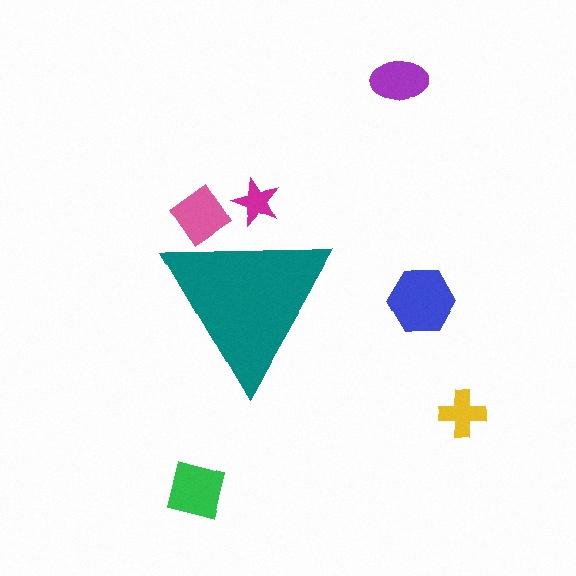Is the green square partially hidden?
No, the green square is fully visible.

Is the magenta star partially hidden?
Yes, the magenta star is partially hidden behind the teal triangle.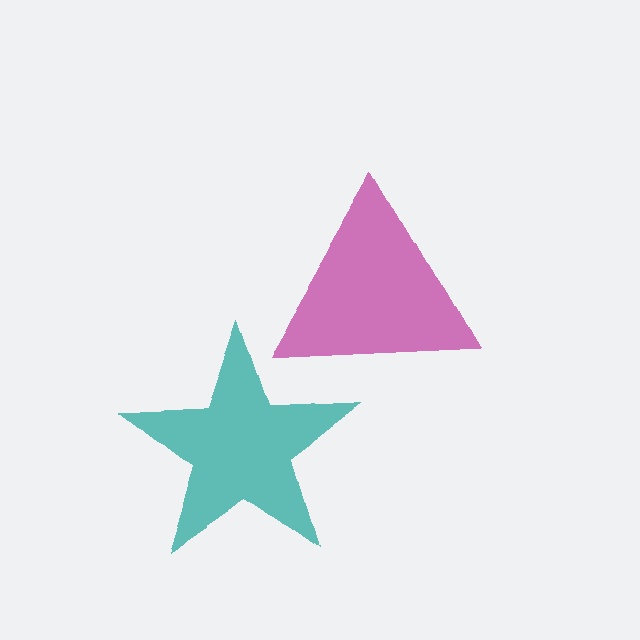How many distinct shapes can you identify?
There are 2 distinct shapes: a magenta triangle, a teal star.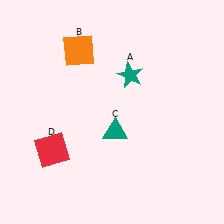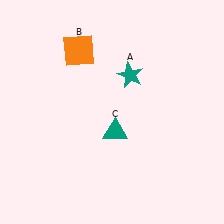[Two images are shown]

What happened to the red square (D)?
The red square (D) was removed in Image 2. It was in the bottom-left area of Image 1.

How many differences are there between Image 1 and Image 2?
There is 1 difference between the two images.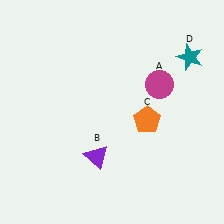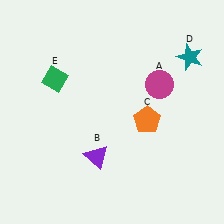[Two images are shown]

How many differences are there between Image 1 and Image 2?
There is 1 difference between the two images.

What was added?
A green diamond (E) was added in Image 2.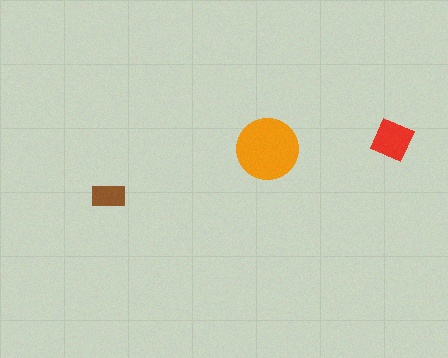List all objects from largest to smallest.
The orange circle, the red square, the brown rectangle.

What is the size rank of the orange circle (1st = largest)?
1st.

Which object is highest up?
The red square is topmost.